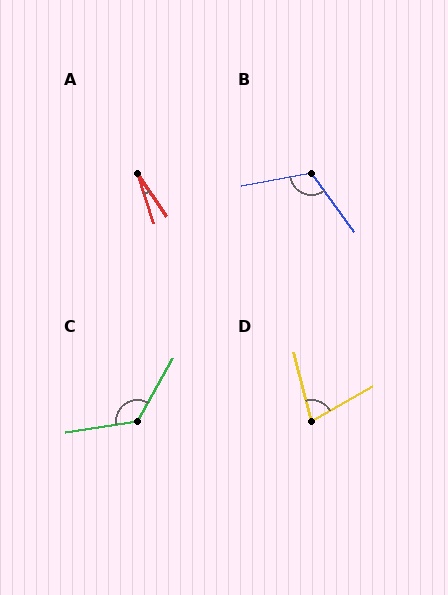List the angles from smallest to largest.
A (17°), D (75°), B (116°), C (129°).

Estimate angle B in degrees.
Approximately 116 degrees.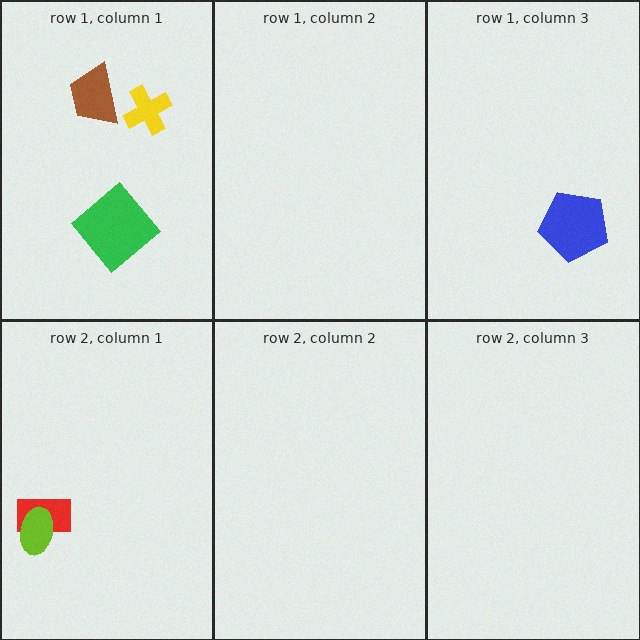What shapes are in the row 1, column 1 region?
The brown trapezoid, the green diamond, the yellow cross.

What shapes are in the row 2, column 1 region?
The red rectangle, the lime ellipse.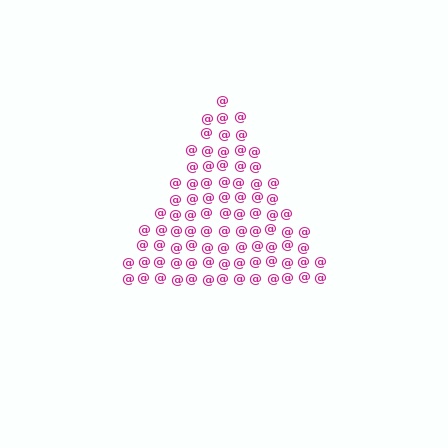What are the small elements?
The small elements are at signs.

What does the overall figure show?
The overall figure shows a triangle.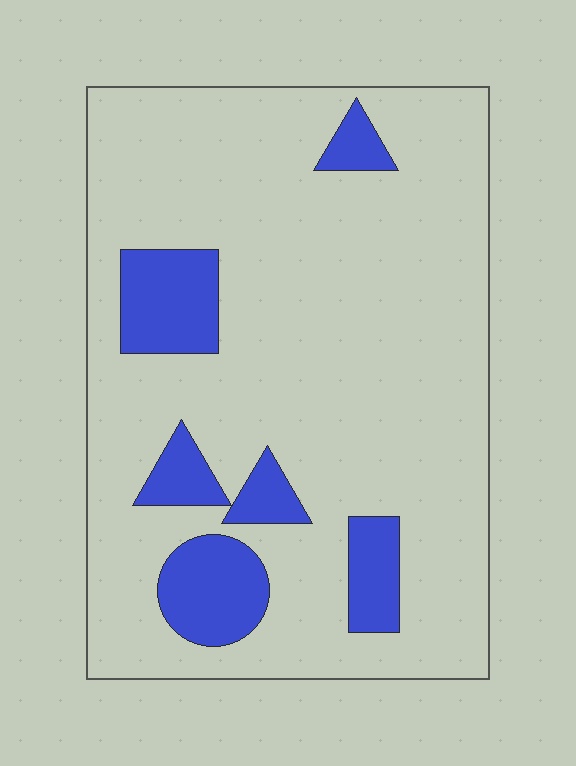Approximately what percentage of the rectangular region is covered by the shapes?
Approximately 15%.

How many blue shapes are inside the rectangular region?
6.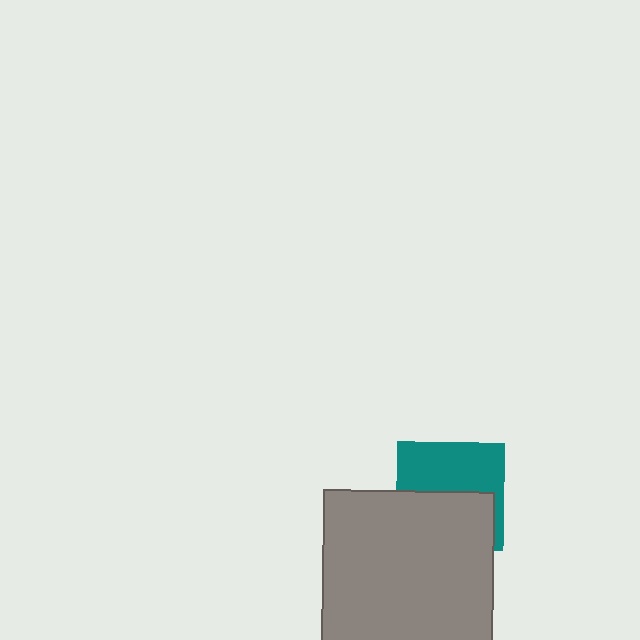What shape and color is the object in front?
The object in front is a gray square.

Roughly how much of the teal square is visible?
About half of it is visible (roughly 51%).